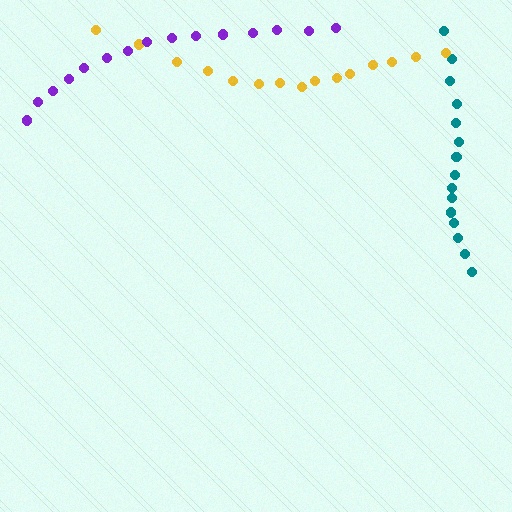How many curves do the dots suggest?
There are 3 distinct paths.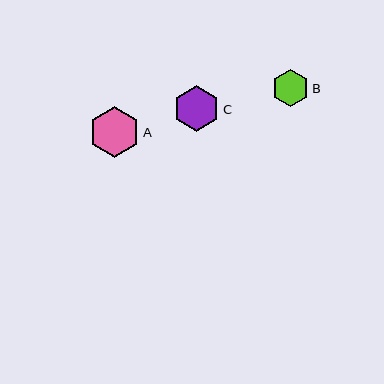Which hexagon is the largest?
Hexagon A is the largest with a size of approximately 51 pixels.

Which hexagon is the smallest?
Hexagon B is the smallest with a size of approximately 37 pixels.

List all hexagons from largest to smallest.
From largest to smallest: A, C, B.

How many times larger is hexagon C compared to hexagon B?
Hexagon C is approximately 1.2 times the size of hexagon B.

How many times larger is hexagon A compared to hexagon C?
Hexagon A is approximately 1.1 times the size of hexagon C.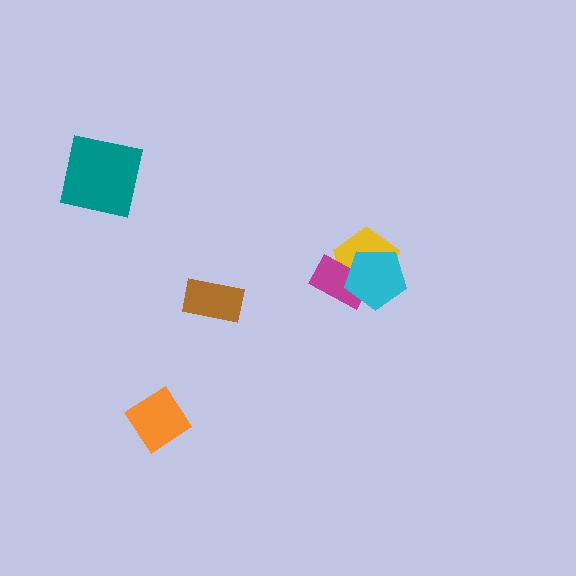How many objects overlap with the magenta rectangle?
2 objects overlap with the magenta rectangle.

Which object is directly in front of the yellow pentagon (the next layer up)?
The magenta rectangle is directly in front of the yellow pentagon.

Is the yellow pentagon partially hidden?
Yes, it is partially covered by another shape.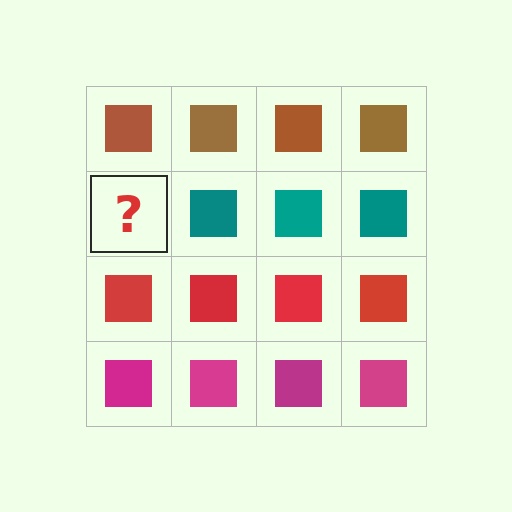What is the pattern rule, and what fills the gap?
The rule is that each row has a consistent color. The gap should be filled with a teal square.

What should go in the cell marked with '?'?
The missing cell should contain a teal square.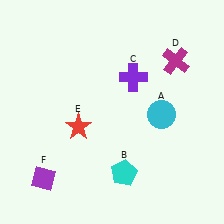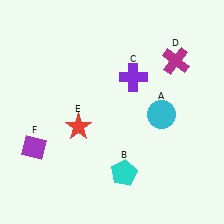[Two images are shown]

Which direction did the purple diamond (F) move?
The purple diamond (F) moved up.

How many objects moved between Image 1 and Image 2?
1 object moved between the two images.